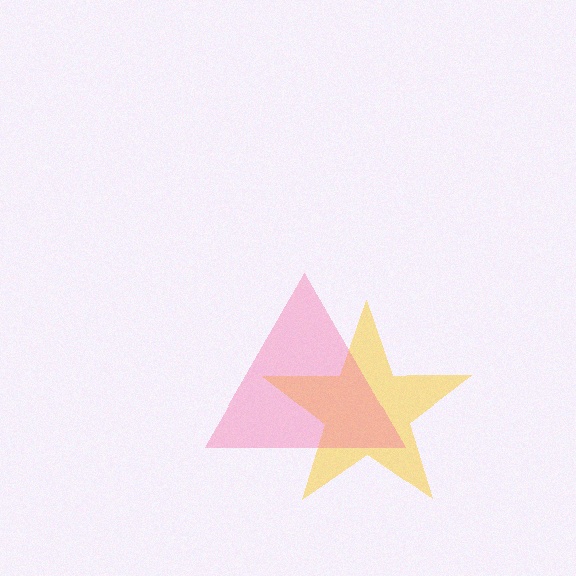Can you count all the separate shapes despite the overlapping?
Yes, there are 2 separate shapes.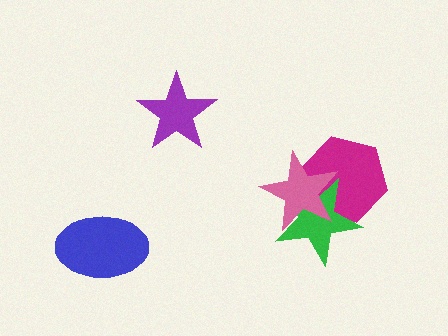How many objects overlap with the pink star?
2 objects overlap with the pink star.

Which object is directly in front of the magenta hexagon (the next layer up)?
The green star is directly in front of the magenta hexagon.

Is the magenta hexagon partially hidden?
Yes, it is partially covered by another shape.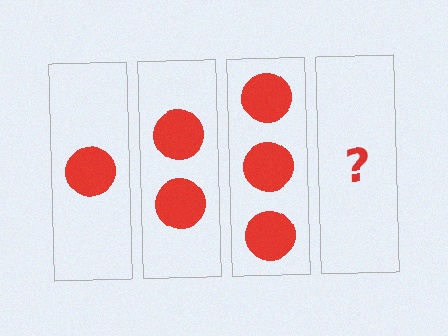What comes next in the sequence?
The next element should be 4 circles.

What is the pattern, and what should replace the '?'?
The pattern is that each step adds one more circle. The '?' should be 4 circles.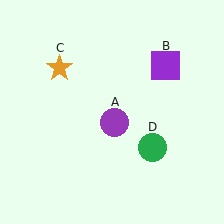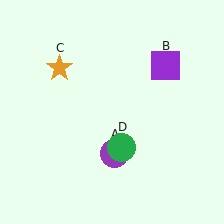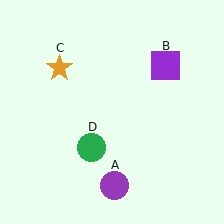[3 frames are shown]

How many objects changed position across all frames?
2 objects changed position: purple circle (object A), green circle (object D).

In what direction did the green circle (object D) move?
The green circle (object D) moved left.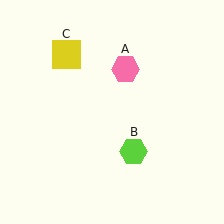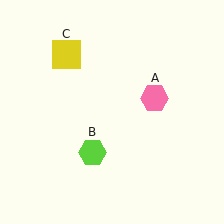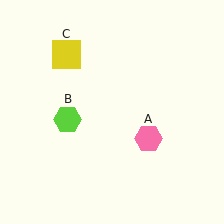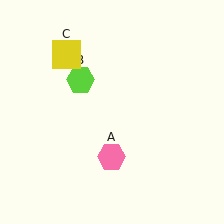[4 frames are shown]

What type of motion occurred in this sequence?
The pink hexagon (object A), lime hexagon (object B) rotated clockwise around the center of the scene.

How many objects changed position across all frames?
2 objects changed position: pink hexagon (object A), lime hexagon (object B).